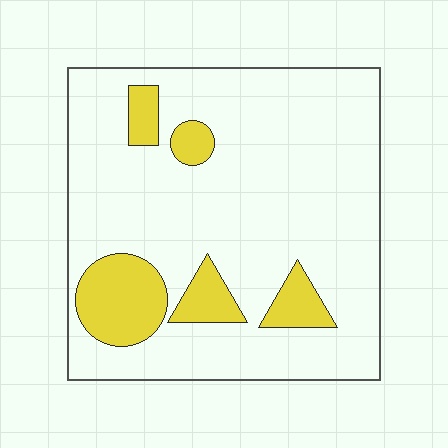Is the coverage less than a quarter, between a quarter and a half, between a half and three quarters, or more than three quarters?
Less than a quarter.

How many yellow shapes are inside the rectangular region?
5.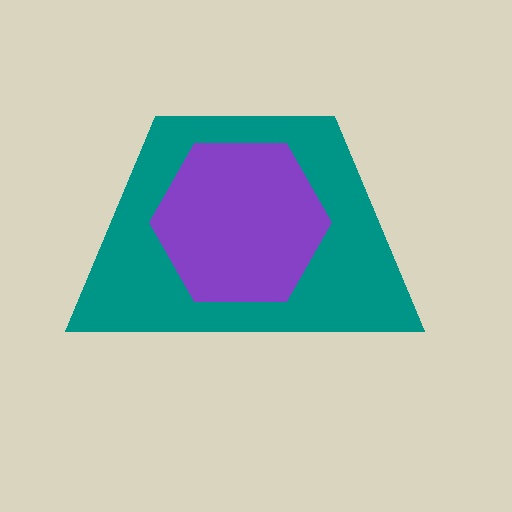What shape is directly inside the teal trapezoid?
The purple hexagon.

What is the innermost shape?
The purple hexagon.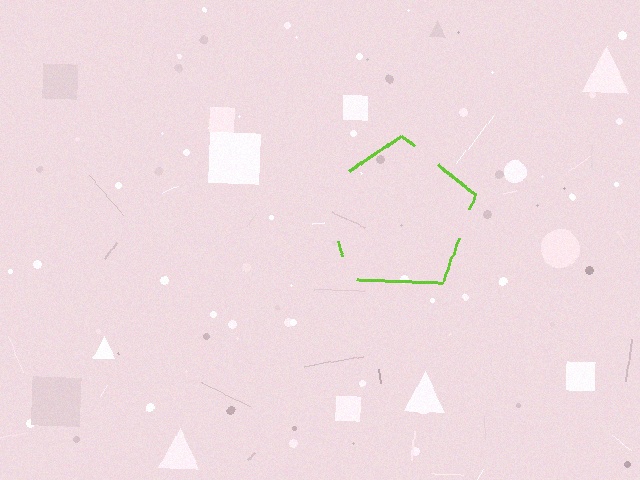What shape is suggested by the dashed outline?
The dashed outline suggests a pentagon.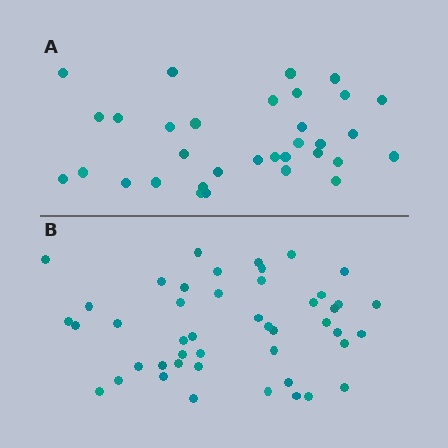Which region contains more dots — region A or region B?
Region B (the bottom region) has more dots.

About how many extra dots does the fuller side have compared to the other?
Region B has approximately 15 more dots than region A.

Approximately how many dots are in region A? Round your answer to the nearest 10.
About 30 dots. (The exact count is 33, which rounds to 30.)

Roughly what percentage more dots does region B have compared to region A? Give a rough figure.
About 40% more.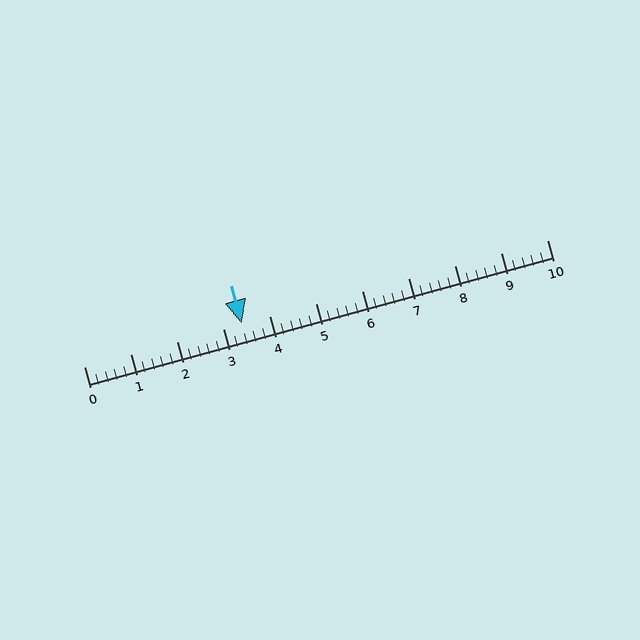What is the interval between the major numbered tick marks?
The major tick marks are spaced 1 units apart.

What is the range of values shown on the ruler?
The ruler shows values from 0 to 10.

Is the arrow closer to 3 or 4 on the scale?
The arrow is closer to 3.